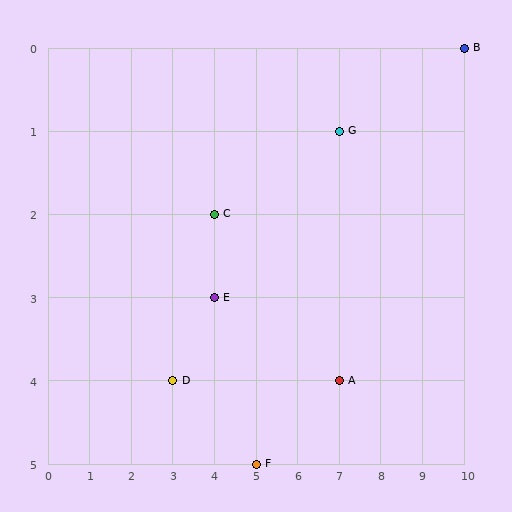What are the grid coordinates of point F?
Point F is at grid coordinates (5, 5).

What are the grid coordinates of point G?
Point G is at grid coordinates (7, 1).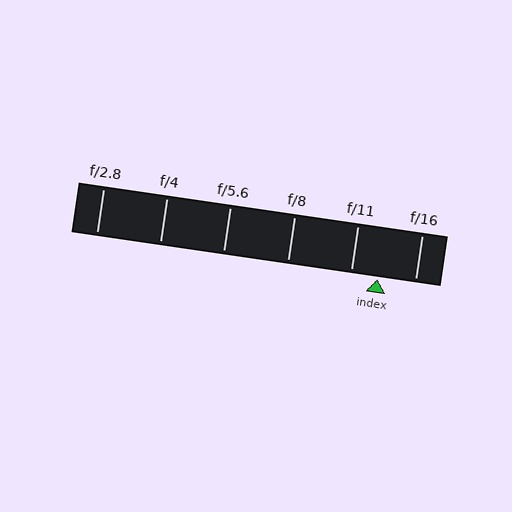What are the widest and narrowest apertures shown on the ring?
The widest aperture shown is f/2.8 and the narrowest is f/16.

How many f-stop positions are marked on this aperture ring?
There are 6 f-stop positions marked.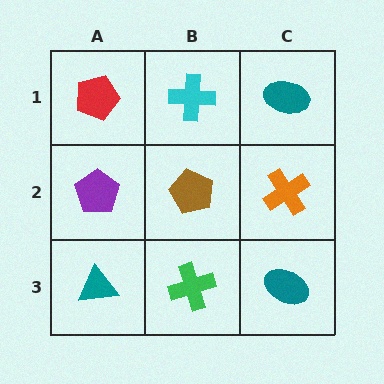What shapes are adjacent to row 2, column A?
A red pentagon (row 1, column A), a teal triangle (row 3, column A), a brown pentagon (row 2, column B).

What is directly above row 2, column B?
A cyan cross.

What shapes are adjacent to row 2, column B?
A cyan cross (row 1, column B), a green cross (row 3, column B), a purple pentagon (row 2, column A), an orange cross (row 2, column C).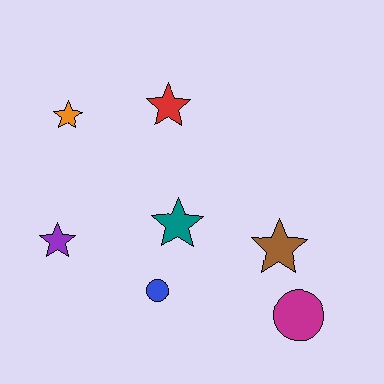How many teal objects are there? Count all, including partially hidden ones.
There is 1 teal object.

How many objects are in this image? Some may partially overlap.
There are 7 objects.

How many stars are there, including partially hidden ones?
There are 5 stars.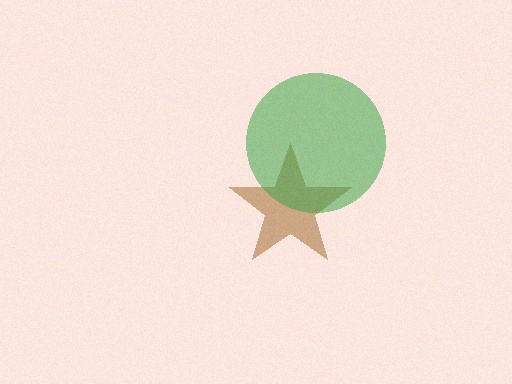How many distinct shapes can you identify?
There are 2 distinct shapes: a brown star, a green circle.